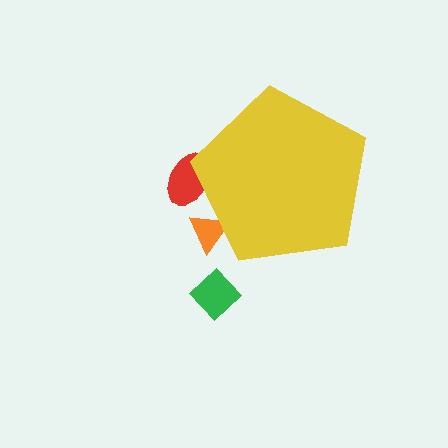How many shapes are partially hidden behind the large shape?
2 shapes are partially hidden.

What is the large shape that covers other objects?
A yellow pentagon.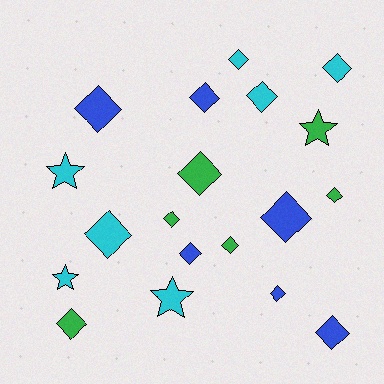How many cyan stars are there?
There are 3 cyan stars.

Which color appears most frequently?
Cyan, with 7 objects.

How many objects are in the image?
There are 19 objects.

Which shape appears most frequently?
Diamond, with 15 objects.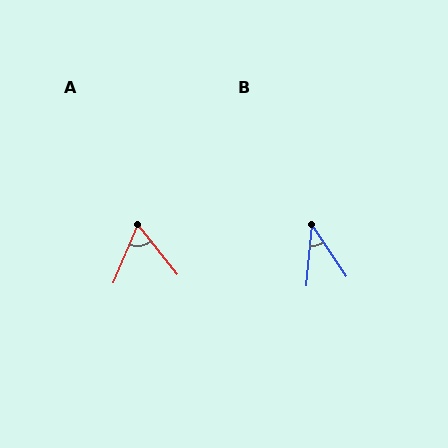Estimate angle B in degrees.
Approximately 39 degrees.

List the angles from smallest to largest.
B (39°), A (62°).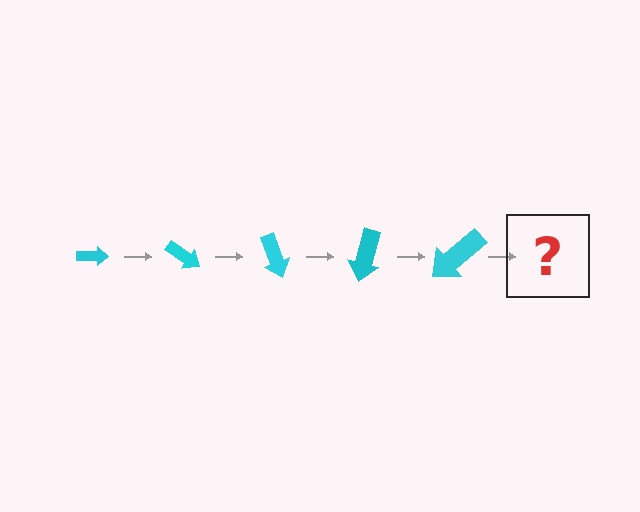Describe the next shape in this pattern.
It should be an arrow, larger than the previous one and rotated 175 degrees from the start.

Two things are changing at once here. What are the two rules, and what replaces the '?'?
The two rules are that the arrow grows larger each step and it rotates 35 degrees each step. The '?' should be an arrow, larger than the previous one and rotated 175 degrees from the start.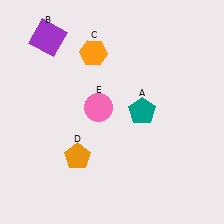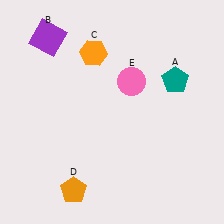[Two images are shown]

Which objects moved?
The objects that moved are: the teal pentagon (A), the orange pentagon (D), the pink circle (E).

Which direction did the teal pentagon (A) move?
The teal pentagon (A) moved right.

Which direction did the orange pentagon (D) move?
The orange pentagon (D) moved down.